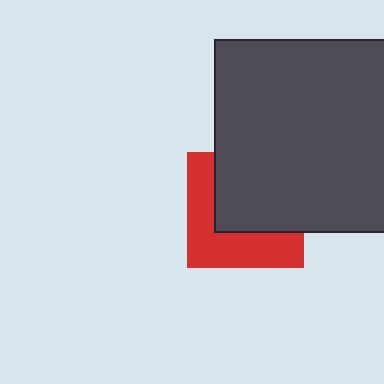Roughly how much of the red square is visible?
About half of it is visible (roughly 45%).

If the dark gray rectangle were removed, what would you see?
You would see the complete red square.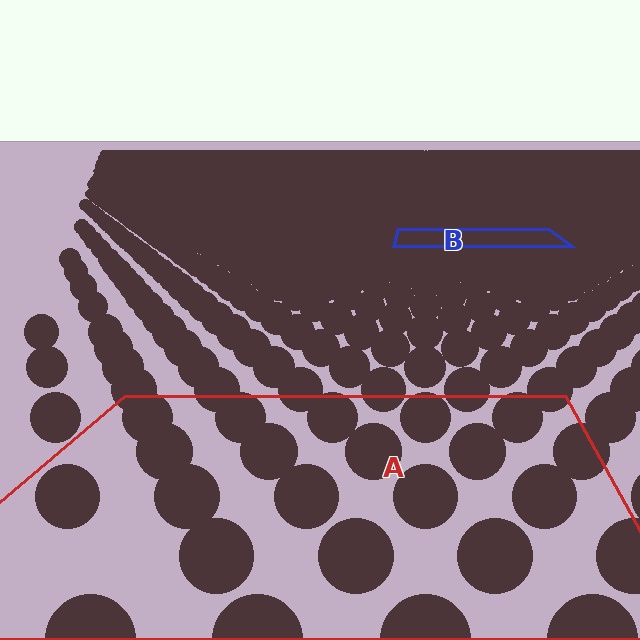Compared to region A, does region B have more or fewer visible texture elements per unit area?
Region B has more texture elements per unit area — they are packed more densely because it is farther away.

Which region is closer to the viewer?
Region A is closer. The texture elements there are larger and more spread out.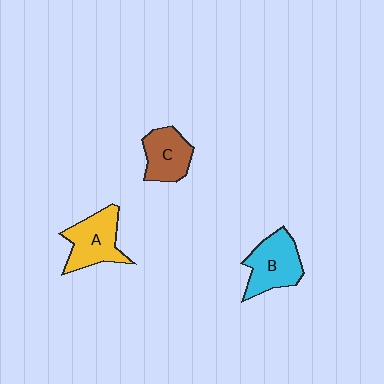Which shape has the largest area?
Shape B (cyan).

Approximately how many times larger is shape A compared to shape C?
Approximately 1.2 times.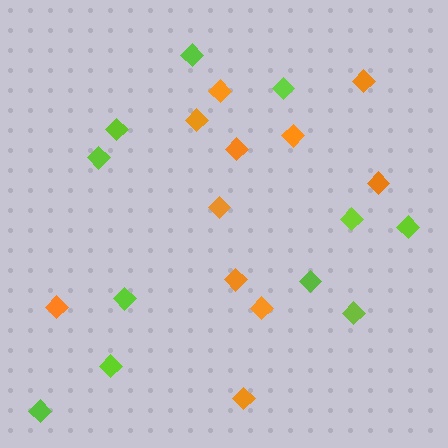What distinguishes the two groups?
There are 2 groups: one group of orange diamonds (11) and one group of lime diamonds (11).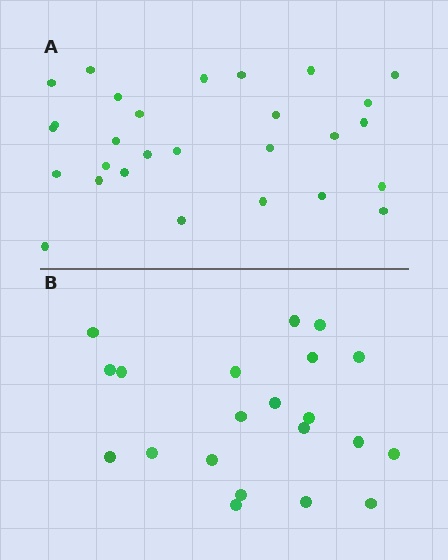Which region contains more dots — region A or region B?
Region A (the top region) has more dots.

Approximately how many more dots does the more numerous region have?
Region A has roughly 8 or so more dots than region B.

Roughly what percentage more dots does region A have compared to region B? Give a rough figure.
About 35% more.